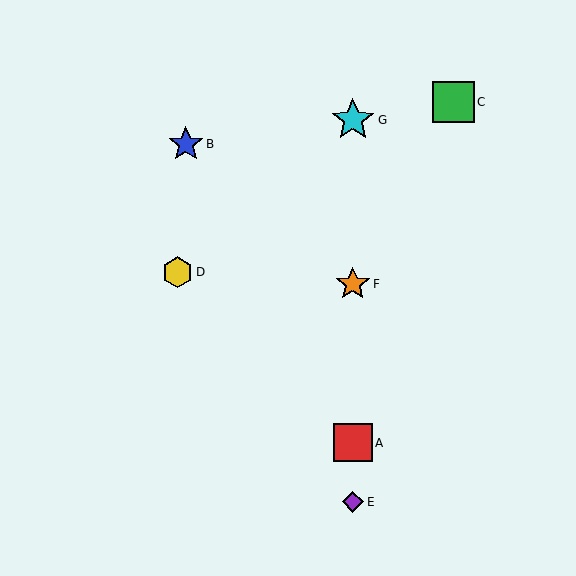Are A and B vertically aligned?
No, A is at x≈353 and B is at x≈186.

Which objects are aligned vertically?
Objects A, E, F, G are aligned vertically.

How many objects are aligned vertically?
4 objects (A, E, F, G) are aligned vertically.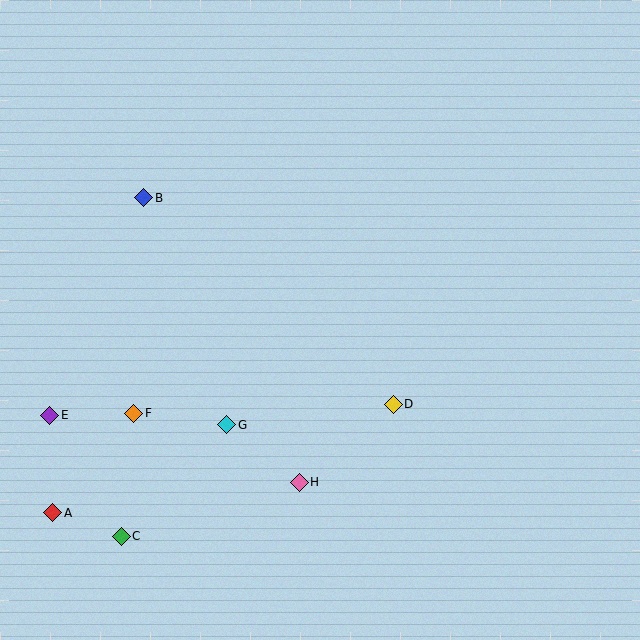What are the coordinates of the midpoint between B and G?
The midpoint between B and G is at (185, 311).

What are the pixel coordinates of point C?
Point C is at (121, 536).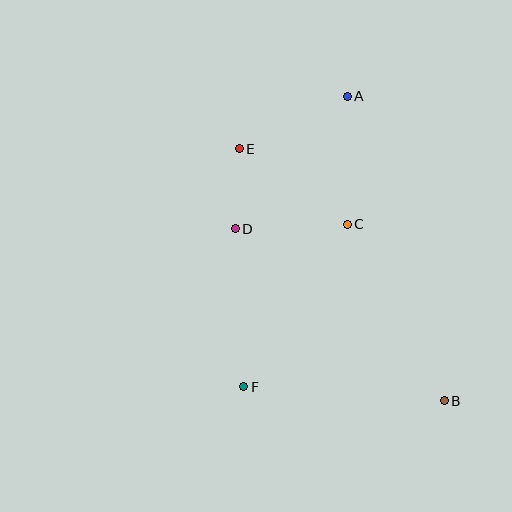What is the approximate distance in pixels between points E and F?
The distance between E and F is approximately 238 pixels.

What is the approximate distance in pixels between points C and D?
The distance between C and D is approximately 112 pixels.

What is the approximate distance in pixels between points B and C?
The distance between B and C is approximately 201 pixels.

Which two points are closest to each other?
Points D and E are closest to each other.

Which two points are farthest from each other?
Points B and E are farthest from each other.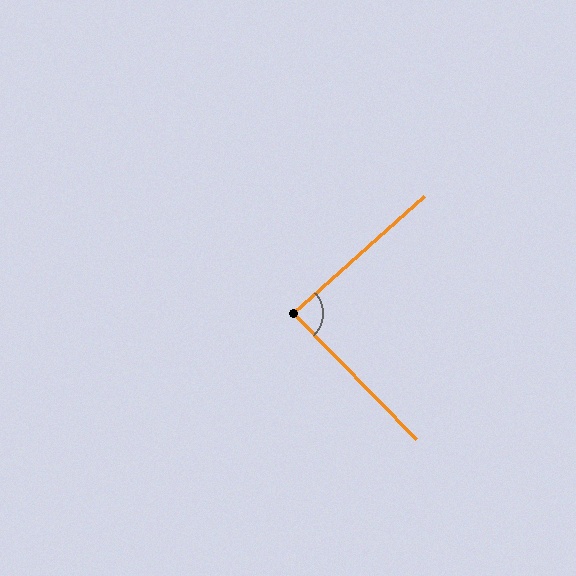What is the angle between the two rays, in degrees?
Approximately 88 degrees.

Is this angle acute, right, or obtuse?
It is approximately a right angle.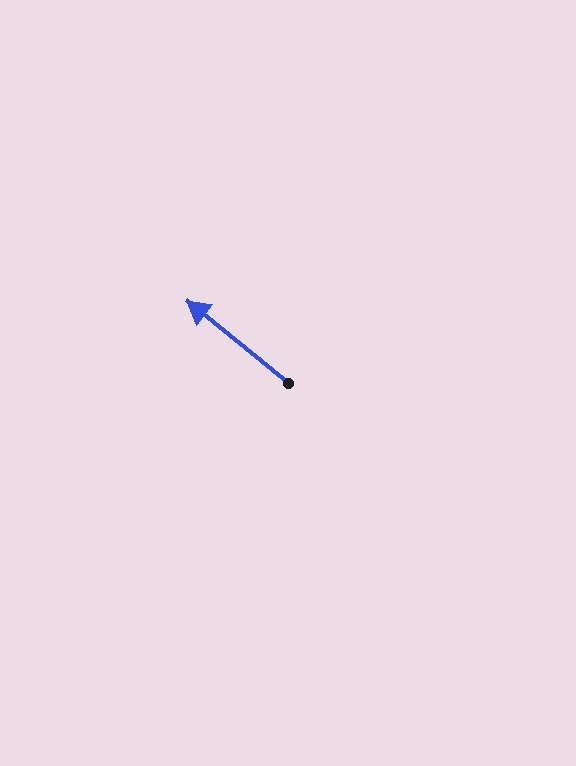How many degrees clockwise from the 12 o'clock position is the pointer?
Approximately 309 degrees.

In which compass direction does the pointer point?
Northwest.